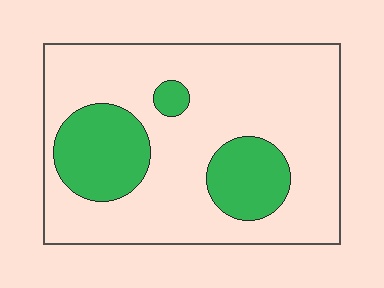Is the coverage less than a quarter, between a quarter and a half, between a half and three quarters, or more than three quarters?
Less than a quarter.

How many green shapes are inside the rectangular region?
3.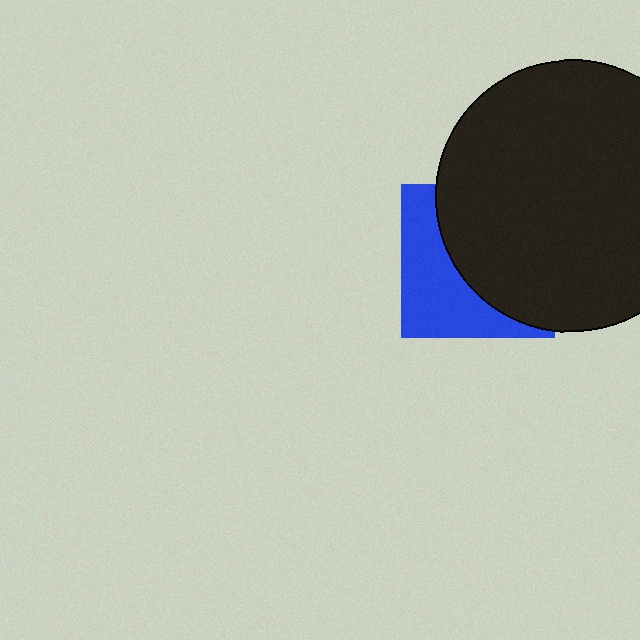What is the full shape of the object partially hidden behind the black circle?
The partially hidden object is a blue square.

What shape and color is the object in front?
The object in front is a black circle.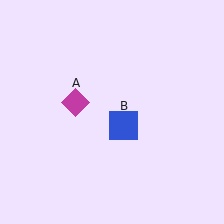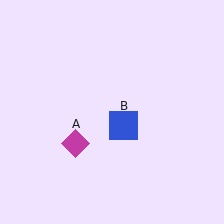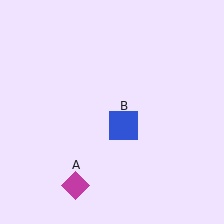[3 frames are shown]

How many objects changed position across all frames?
1 object changed position: magenta diamond (object A).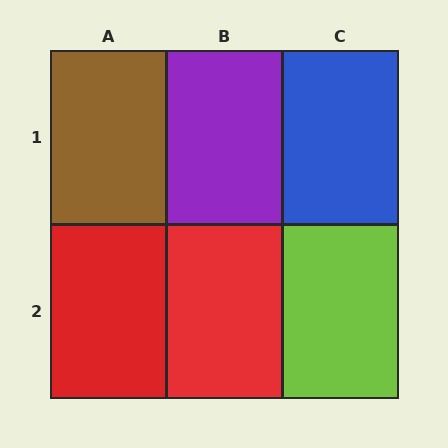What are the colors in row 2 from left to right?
Red, red, lime.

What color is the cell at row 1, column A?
Brown.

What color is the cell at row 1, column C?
Blue.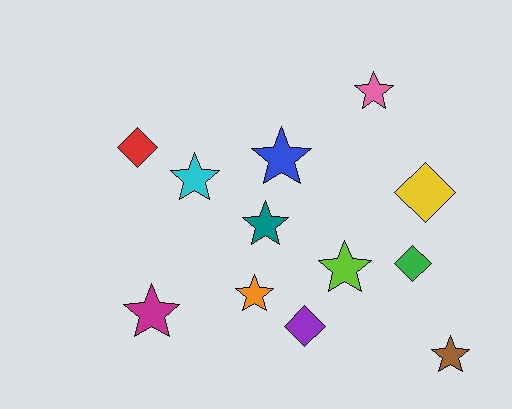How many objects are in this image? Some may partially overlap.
There are 12 objects.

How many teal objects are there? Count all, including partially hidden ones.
There is 1 teal object.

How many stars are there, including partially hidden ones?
There are 8 stars.